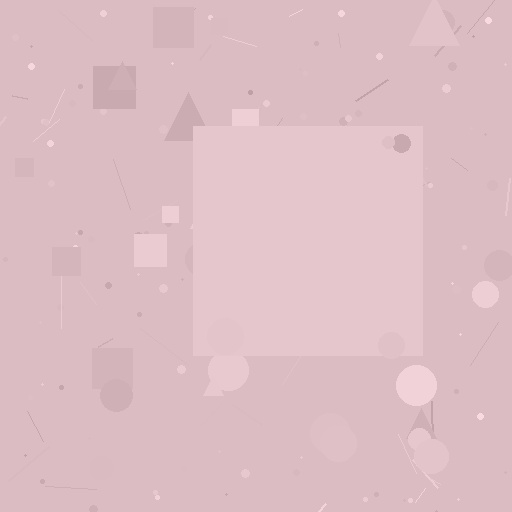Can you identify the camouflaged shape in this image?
The camouflaged shape is a square.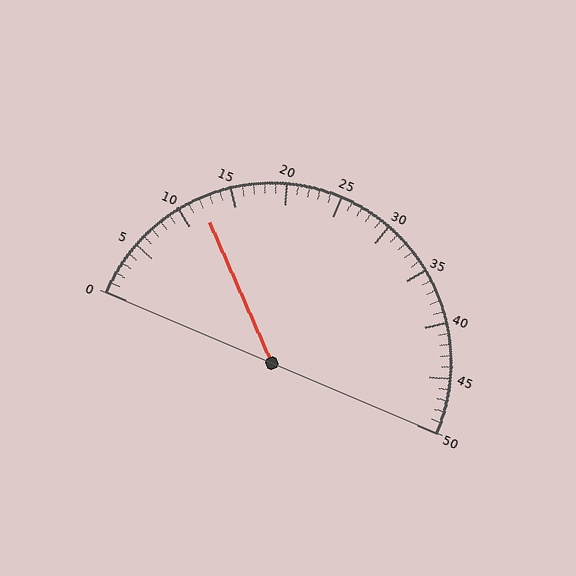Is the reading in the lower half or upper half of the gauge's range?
The reading is in the lower half of the range (0 to 50).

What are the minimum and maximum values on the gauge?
The gauge ranges from 0 to 50.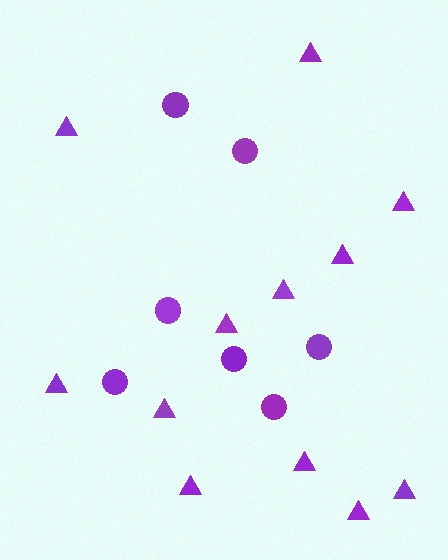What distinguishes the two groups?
There are 2 groups: one group of circles (7) and one group of triangles (12).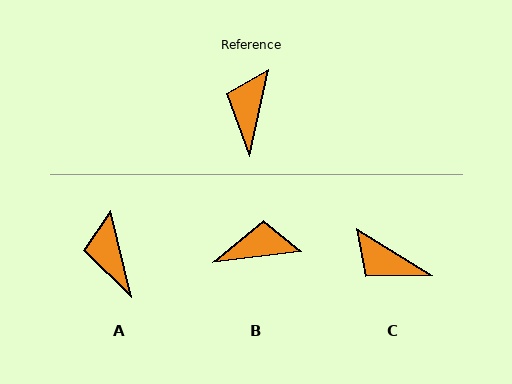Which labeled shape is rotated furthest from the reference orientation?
C, about 71 degrees away.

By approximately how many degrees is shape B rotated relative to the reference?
Approximately 70 degrees clockwise.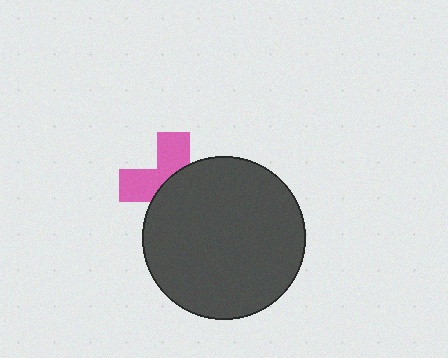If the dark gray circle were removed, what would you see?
You would see the complete pink cross.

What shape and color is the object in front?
The object in front is a dark gray circle.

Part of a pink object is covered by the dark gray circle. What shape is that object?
It is a cross.